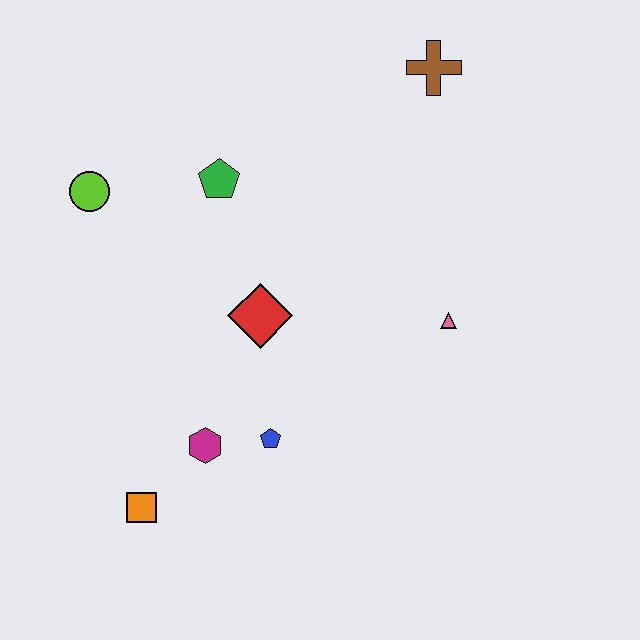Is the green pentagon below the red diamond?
No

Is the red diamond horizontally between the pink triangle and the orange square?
Yes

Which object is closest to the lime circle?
The green pentagon is closest to the lime circle.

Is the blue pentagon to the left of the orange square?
No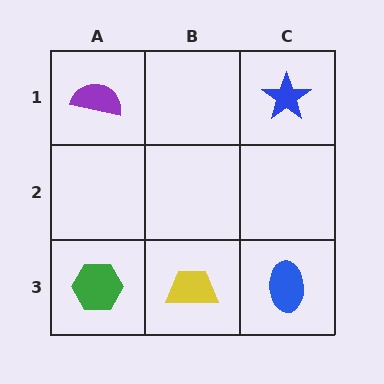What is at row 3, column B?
A yellow trapezoid.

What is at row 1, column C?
A blue star.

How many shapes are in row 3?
3 shapes.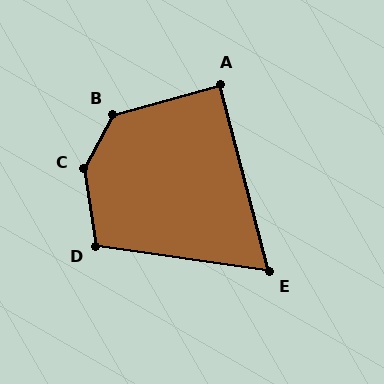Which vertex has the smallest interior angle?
E, at approximately 67 degrees.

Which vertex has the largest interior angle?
C, at approximately 143 degrees.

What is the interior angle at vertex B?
Approximately 134 degrees (obtuse).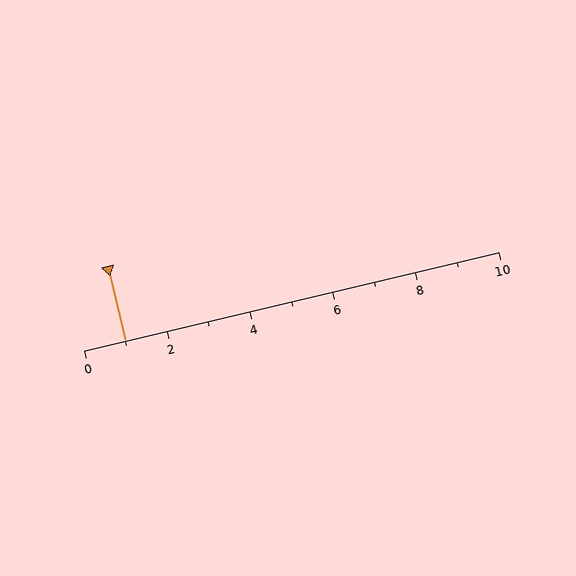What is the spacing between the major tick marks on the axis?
The major ticks are spaced 2 apart.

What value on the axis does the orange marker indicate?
The marker indicates approximately 1.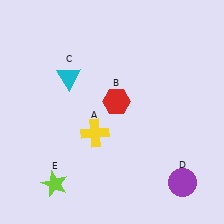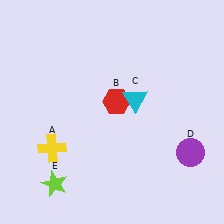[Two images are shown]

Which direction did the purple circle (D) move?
The purple circle (D) moved up.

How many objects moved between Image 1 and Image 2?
3 objects moved between the two images.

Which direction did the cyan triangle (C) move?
The cyan triangle (C) moved right.